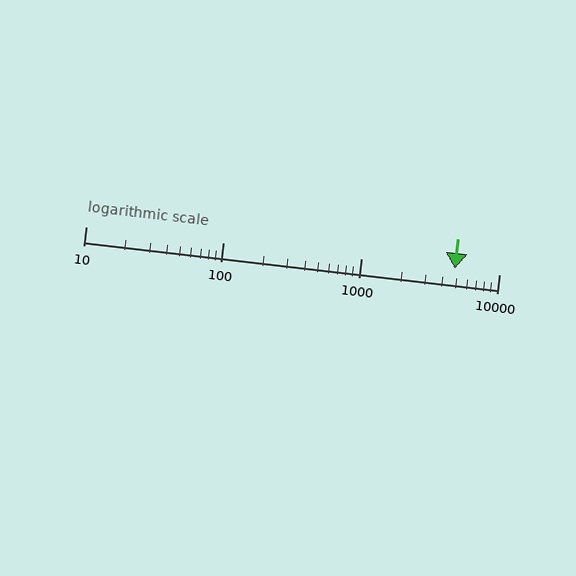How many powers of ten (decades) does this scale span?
The scale spans 3 decades, from 10 to 10000.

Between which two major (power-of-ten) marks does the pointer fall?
The pointer is between 1000 and 10000.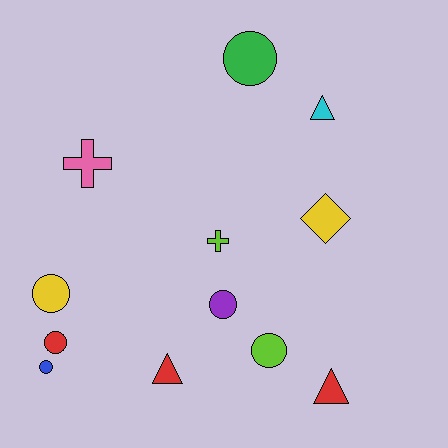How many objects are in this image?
There are 12 objects.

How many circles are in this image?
There are 6 circles.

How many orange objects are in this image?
There are no orange objects.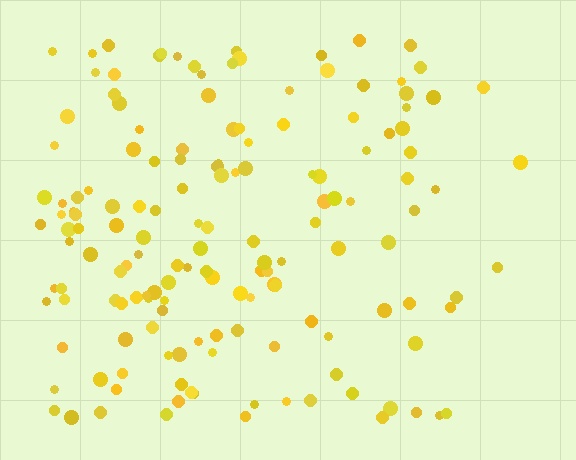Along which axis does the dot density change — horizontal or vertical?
Horizontal.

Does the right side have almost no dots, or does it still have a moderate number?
Still a moderate number, just noticeably fewer than the left.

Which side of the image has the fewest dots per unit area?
The right.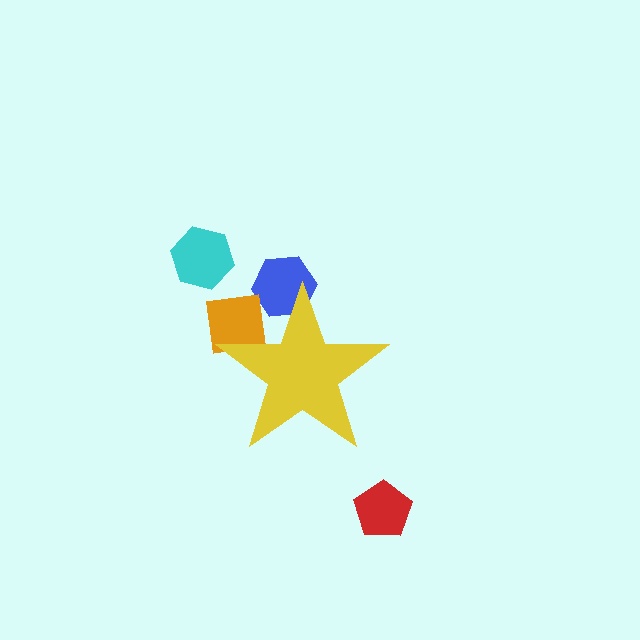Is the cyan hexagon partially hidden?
No, the cyan hexagon is fully visible.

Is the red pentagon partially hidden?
No, the red pentagon is fully visible.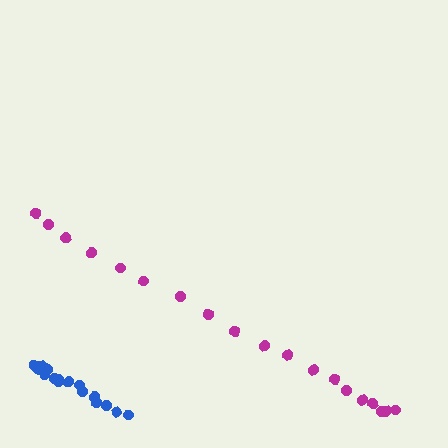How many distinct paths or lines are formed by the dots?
There are 2 distinct paths.